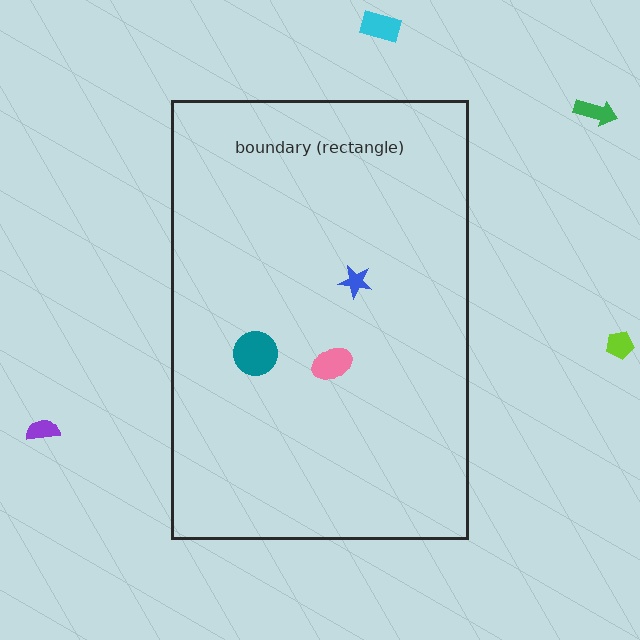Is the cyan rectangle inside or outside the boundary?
Outside.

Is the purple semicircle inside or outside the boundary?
Outside.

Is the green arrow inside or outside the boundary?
Outside.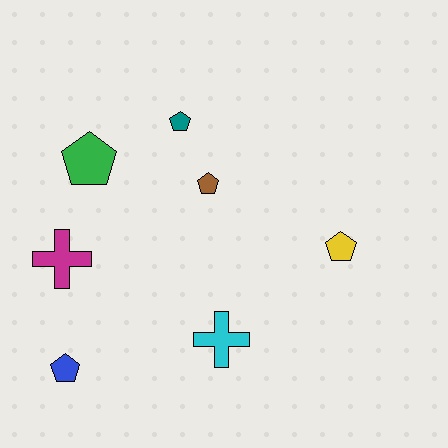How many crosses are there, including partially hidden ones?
There are 2 crosses.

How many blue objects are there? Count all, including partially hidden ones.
There is 1 blue object.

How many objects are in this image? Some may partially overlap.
There are 7 objects.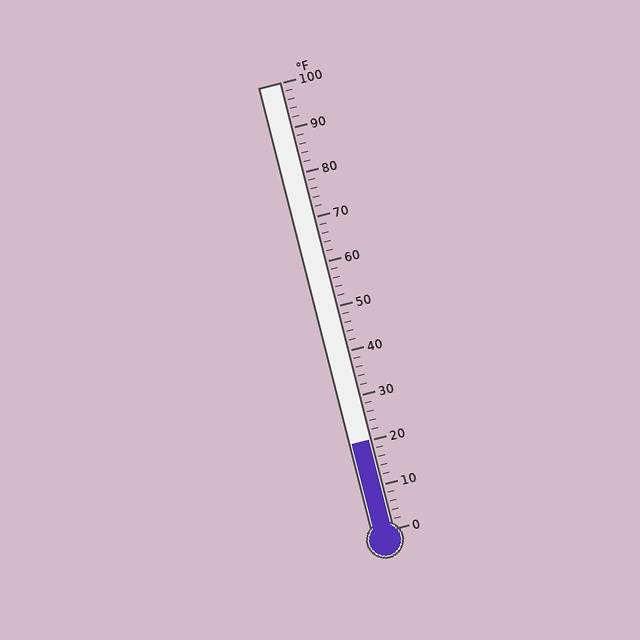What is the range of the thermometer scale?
The thermometer scale ranges from 0°F to 100°F.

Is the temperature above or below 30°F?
The temperature is below 30°F.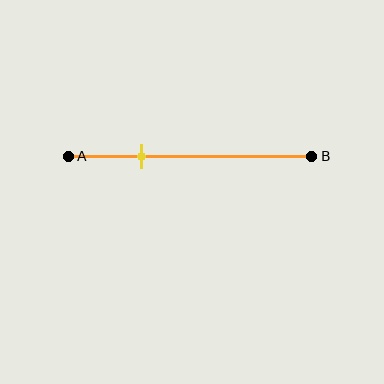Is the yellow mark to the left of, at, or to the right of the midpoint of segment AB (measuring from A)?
The yellow mark is to the left of the midpoint of segment AB.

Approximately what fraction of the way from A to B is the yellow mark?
The yellow mark is approximately 30% of the way from A to B.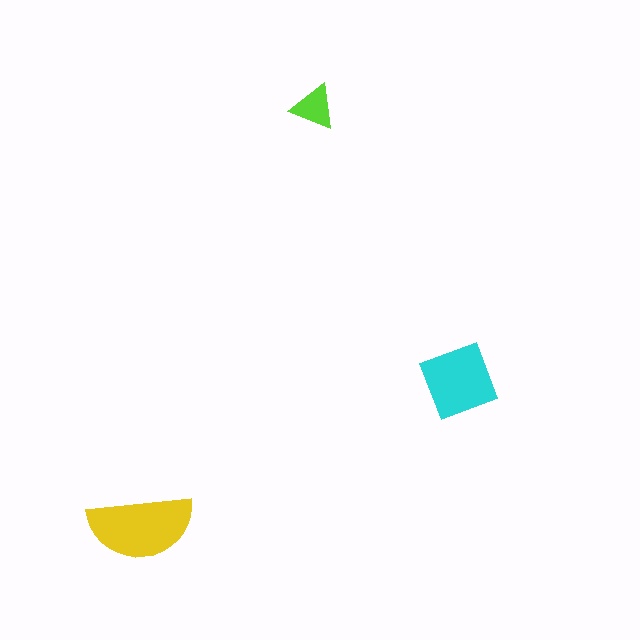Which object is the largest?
The yellow semicircle.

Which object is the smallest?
The lime triangle.